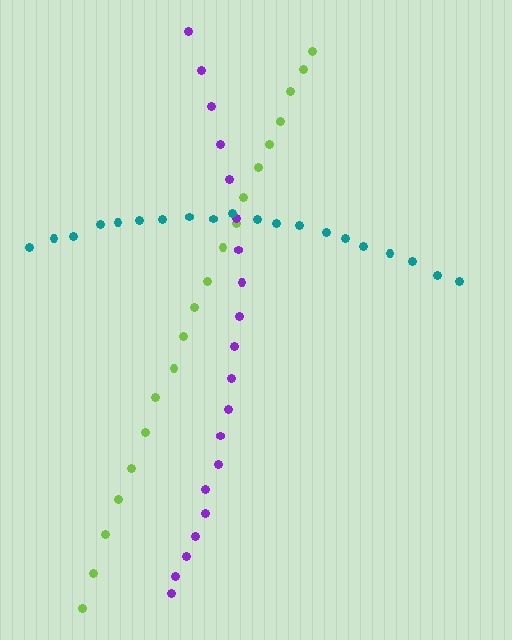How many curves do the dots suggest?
There are 3 distinct paths.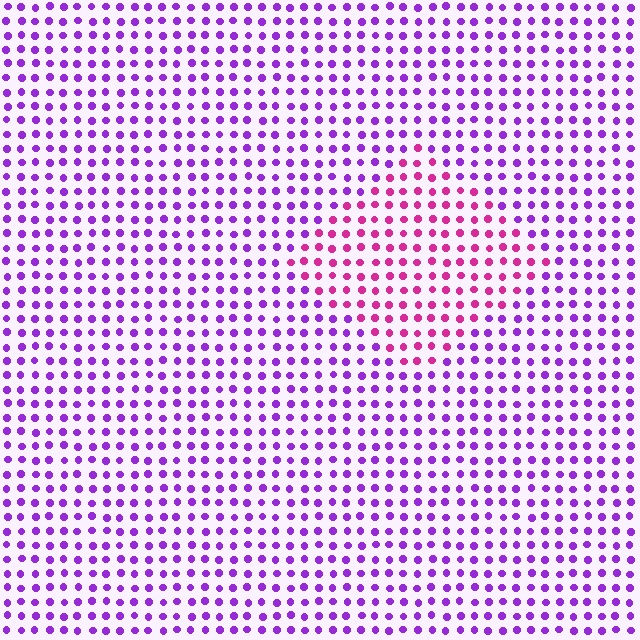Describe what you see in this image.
The image is filled with small purple elements in a uniform arrangement. A diamond-shaped region is visible where the elements are tinted to a slightly different hue, forming a subtle color boundary.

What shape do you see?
I see a diamond.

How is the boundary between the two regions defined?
The boundary is defined purely by a slight shift in hue (about 44 degrees). Spacing, size, and orientation are identical on both sides.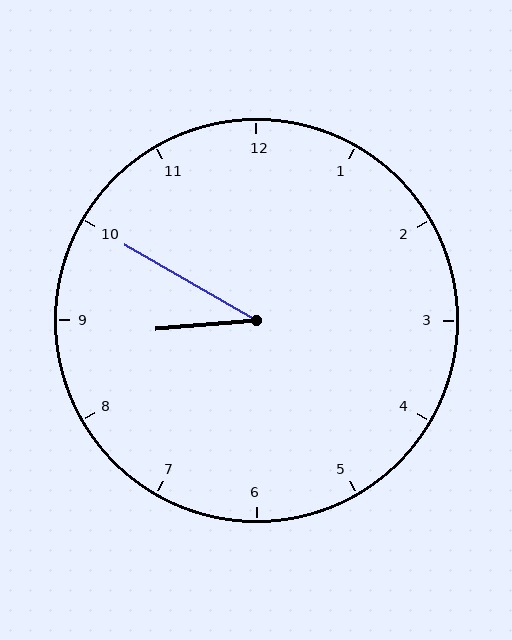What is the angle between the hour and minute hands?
Approximately 35 degrees.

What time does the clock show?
8:50.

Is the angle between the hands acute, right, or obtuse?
It is acute.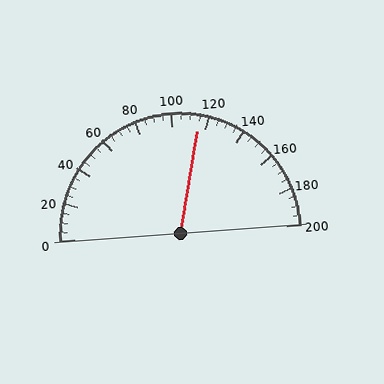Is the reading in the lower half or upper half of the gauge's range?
The reading is in the upper half of the range (0 to 200).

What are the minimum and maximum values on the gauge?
The gauge ranges from 0 to 200.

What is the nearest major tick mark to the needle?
The nearest major tick mark is 120.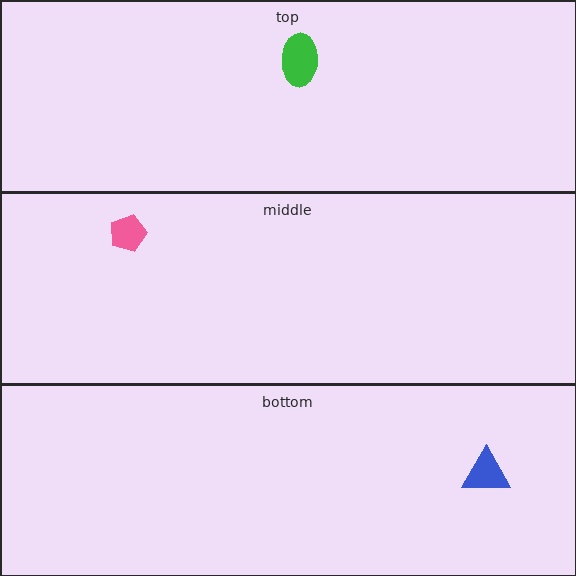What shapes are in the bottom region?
The blue triangle.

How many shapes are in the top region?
1.